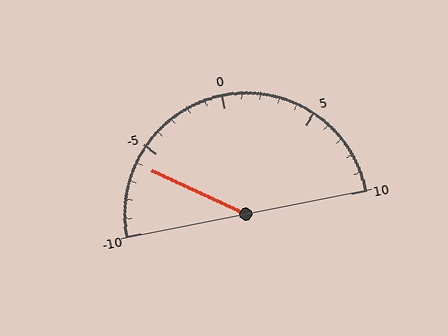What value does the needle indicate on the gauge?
The needle indicates approximately -6.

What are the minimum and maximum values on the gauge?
The gauge ranges from -10 to 10.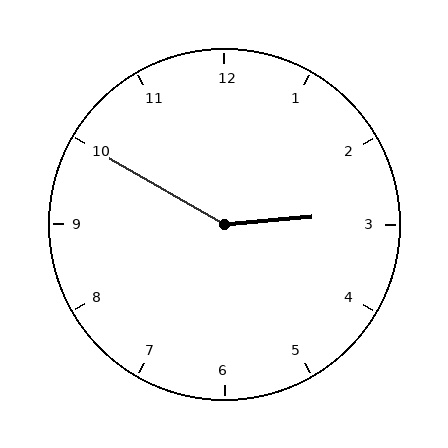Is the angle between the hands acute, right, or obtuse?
It is obtuse.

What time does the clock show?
2:50.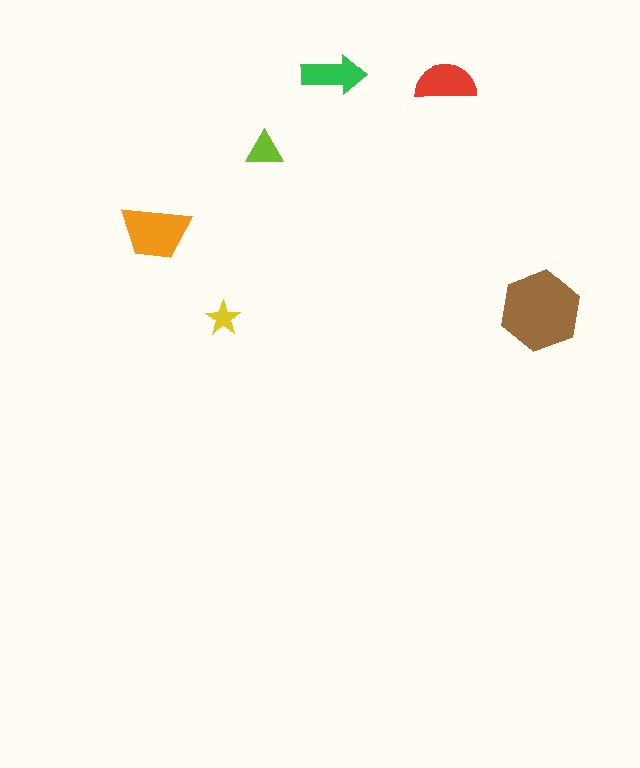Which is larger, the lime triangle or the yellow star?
The lime triangle.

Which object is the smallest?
The yellow star.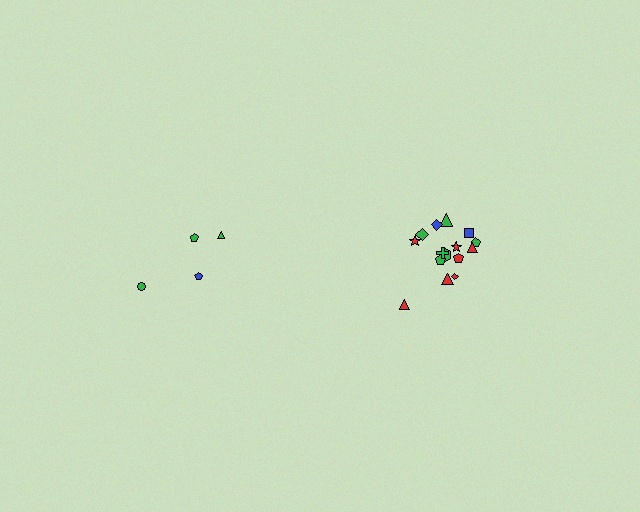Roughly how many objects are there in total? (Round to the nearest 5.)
Roughly 20 objects in total.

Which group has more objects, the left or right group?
The right group.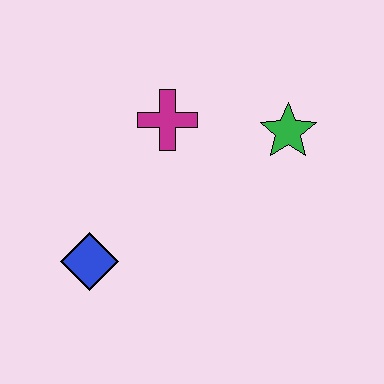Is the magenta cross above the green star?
Yes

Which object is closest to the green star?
The magenta cross is closest to the green star.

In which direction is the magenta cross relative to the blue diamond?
The magenta cross is above the blue diamond.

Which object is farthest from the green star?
The blue diamond is farthest from the green star.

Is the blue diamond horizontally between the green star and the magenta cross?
No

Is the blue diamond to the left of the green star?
Yes